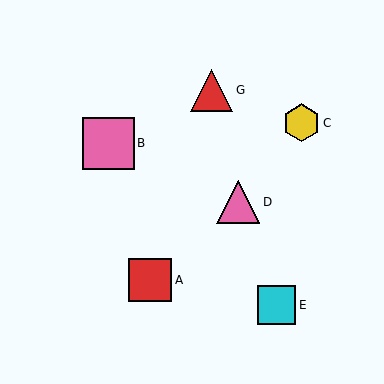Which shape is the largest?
The pink square (labeled B) is the largest.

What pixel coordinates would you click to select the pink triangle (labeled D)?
Click at (238, 202) to select the pink triangle D.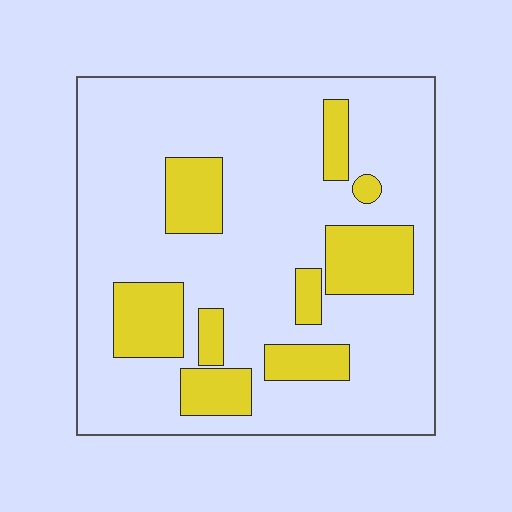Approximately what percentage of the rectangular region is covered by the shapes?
Approximately 20%.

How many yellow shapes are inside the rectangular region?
9.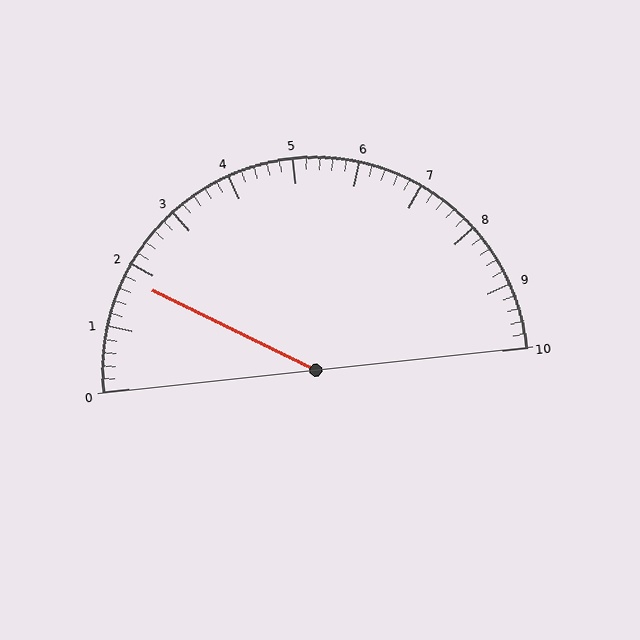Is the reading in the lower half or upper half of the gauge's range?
The reading is in the lower half of the range (0 to 10).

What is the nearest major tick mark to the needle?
The nearest major tick mark is 2.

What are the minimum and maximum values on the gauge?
The gauge ranges from 0 to 10.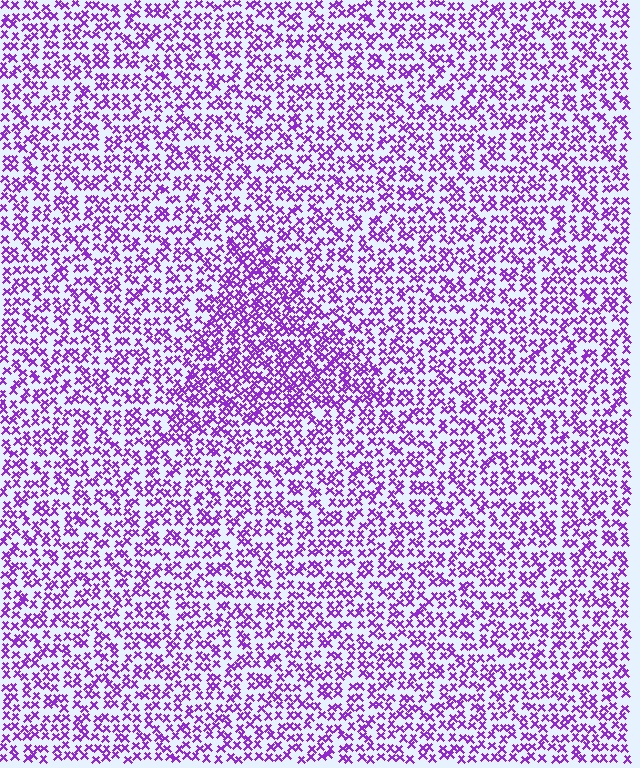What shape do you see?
I see a triangle.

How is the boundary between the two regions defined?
The boundary is defined by a change in element density (approximately 1.6x ratio). All elements are the same color, size, and shape.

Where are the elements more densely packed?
The elements are more densely packed inside the triangle boundary.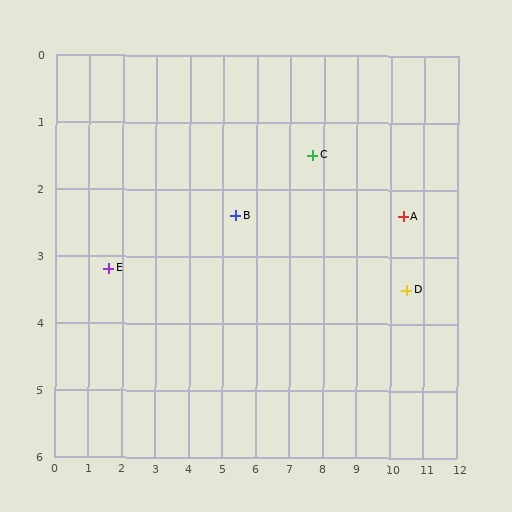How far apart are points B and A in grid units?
Points B and A are about 5.0 grid units apart.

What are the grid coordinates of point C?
Point C is at approximately (7.7, 1.5).